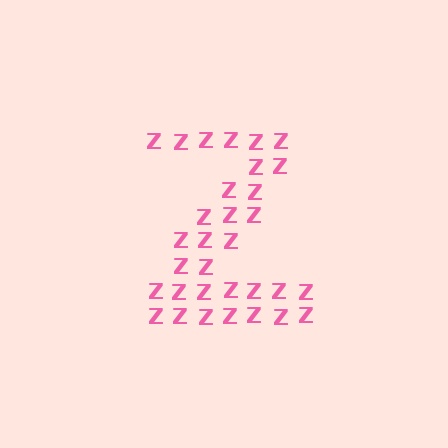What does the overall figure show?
The overall figure shows the letter Z.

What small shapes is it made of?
It is made of small letter Z's.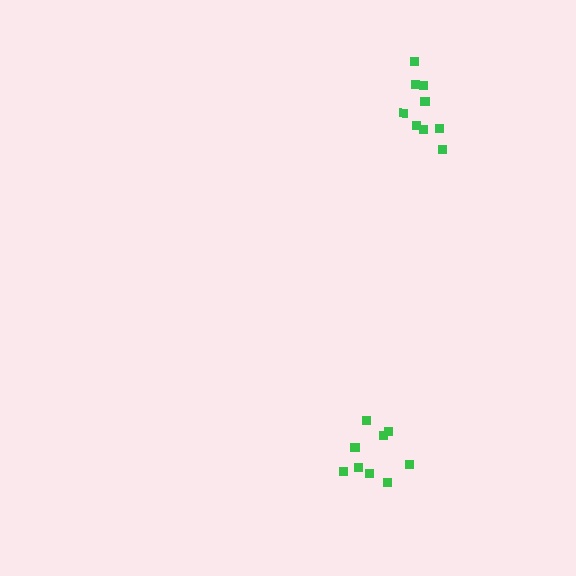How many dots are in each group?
Group 1: 9 dots, Group 2: 9 dots (18 total).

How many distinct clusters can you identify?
There are 2 distinct clusters.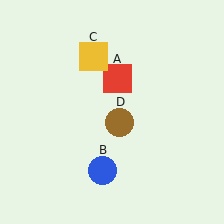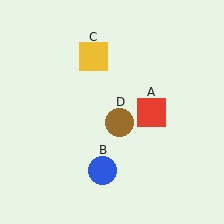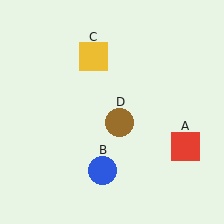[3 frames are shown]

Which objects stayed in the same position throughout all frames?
Blue circle (object B) and yellow square (object C) and brown circle (object D) remained stationary.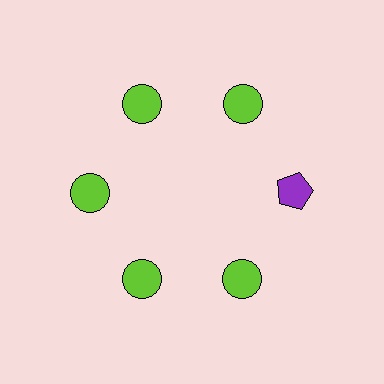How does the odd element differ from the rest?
It differs in both color (purple instead of lime) and shape (pentagon instead of circle).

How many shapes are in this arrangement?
There are 6 shapes arranged in a ring pattern.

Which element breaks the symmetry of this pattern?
The purple pentagon at roughly the 3 o'clock position breaks the symmetry. All other shapes are lime circles.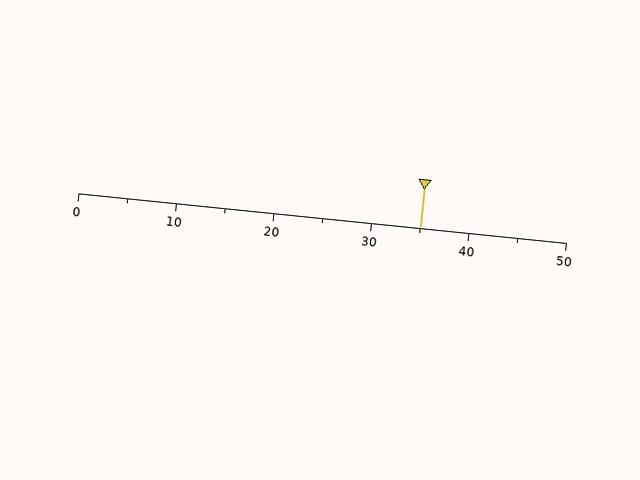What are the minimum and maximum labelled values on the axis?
The axis runs from 0 to 50.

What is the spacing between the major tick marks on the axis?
The major ticks are spaced 10 apart.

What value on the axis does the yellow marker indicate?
The marker indicates approximately 35.